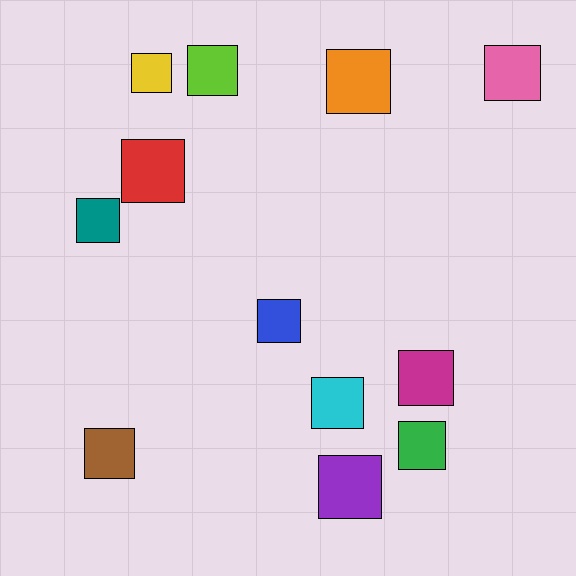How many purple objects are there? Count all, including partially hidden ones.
There is 1 purple object.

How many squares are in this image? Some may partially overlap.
There are 12 squares.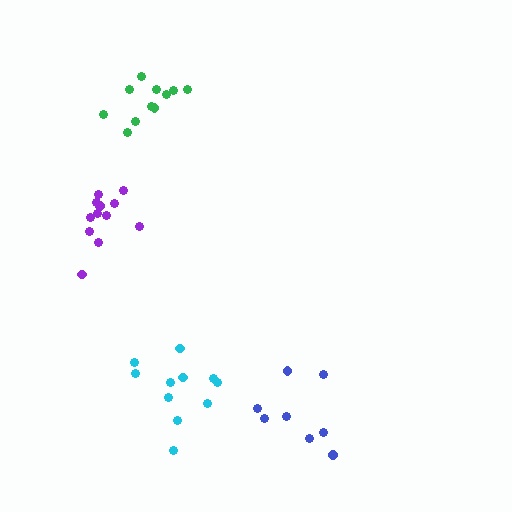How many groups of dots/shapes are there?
There are 4 groups.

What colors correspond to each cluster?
The clusters are colored: blue, purple, cyan, green.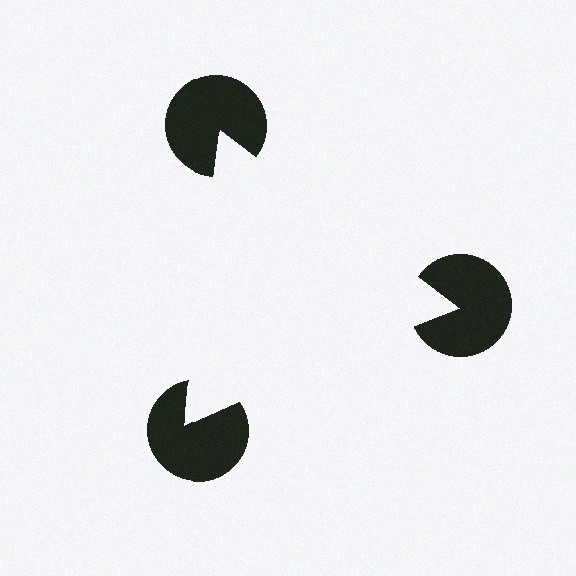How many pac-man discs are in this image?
There are 3 — one at each vertex of the illusory triangle.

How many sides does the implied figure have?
3 sides.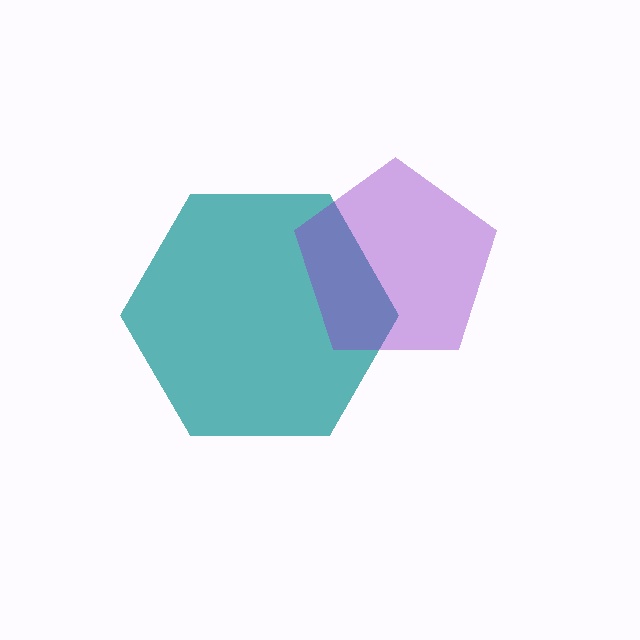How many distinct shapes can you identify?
There are 2 distinct shapes: a teal hexagon, a purple pentagon.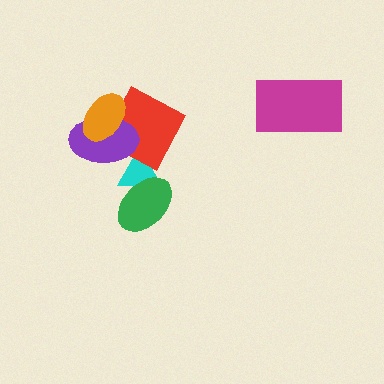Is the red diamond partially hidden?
Yes, it is partially covered by another shape.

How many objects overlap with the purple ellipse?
3 objects overlap with the purple ellipse.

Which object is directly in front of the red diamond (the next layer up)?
The purple ellipse is directly in front of the red diamond.